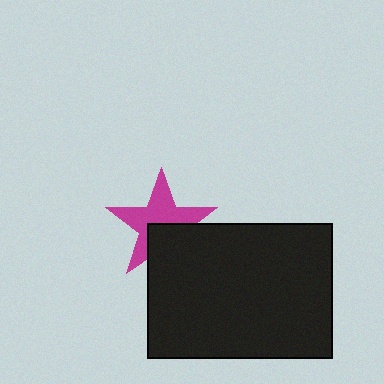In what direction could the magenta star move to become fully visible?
The magenta star could move up. That would shift it out from behind the black rectangle entirely.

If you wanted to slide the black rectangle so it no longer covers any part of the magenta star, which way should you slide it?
Slide it down — that is the most direct way to separate the two shapes.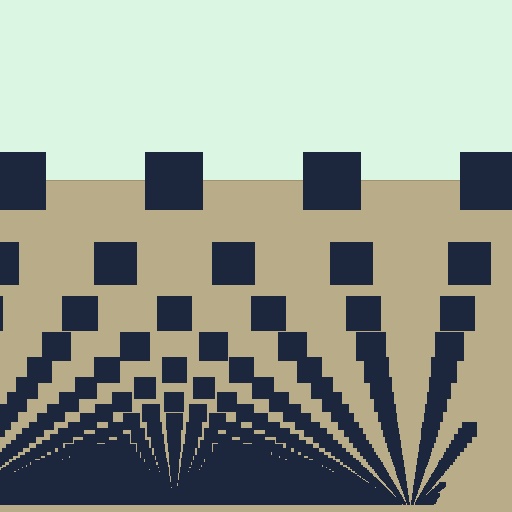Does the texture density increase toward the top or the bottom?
Density increases toward the bottom.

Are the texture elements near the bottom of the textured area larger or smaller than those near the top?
Smaller. The gradient is inverted — elements near the bottom are smaller and denser.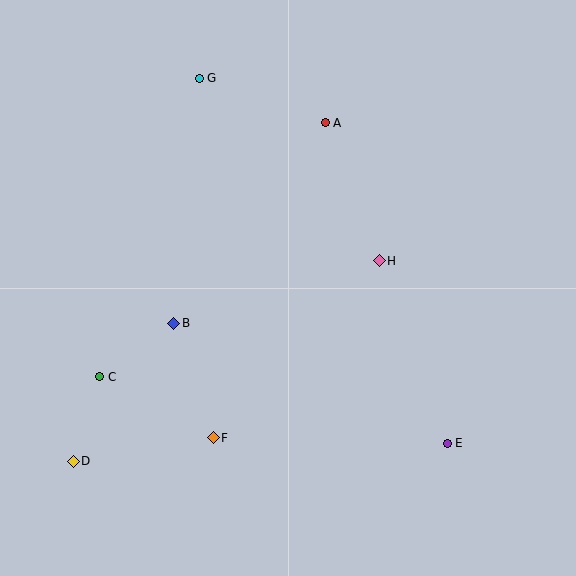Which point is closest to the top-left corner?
Point G is closest to the top-left corner.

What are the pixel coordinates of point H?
Point H is at (379, 261).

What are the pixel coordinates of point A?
Point A is at (325, 123).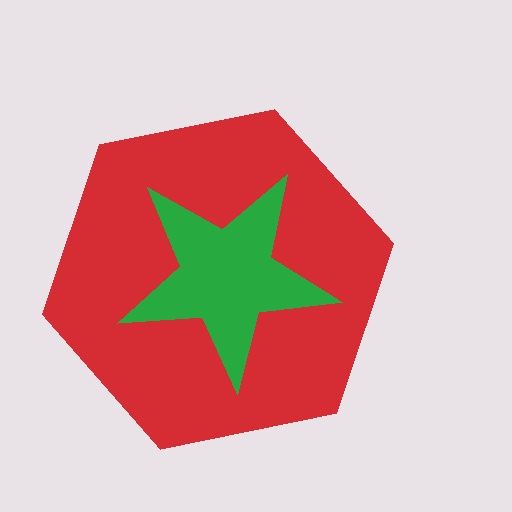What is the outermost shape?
The red hexagon.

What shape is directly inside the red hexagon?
The green star.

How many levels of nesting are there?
2.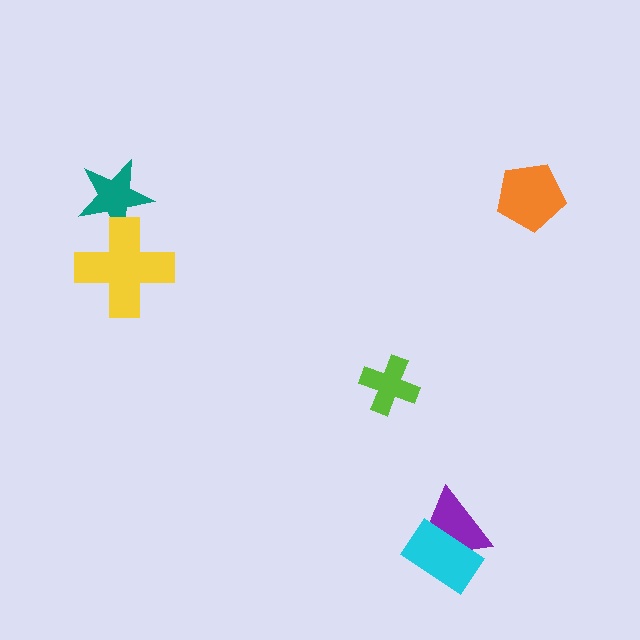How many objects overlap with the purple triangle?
1 object overlaps with the purple triangle.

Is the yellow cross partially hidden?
No, no other shape covers it.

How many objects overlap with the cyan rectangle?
1 object overlaps with the cyan rectangle.